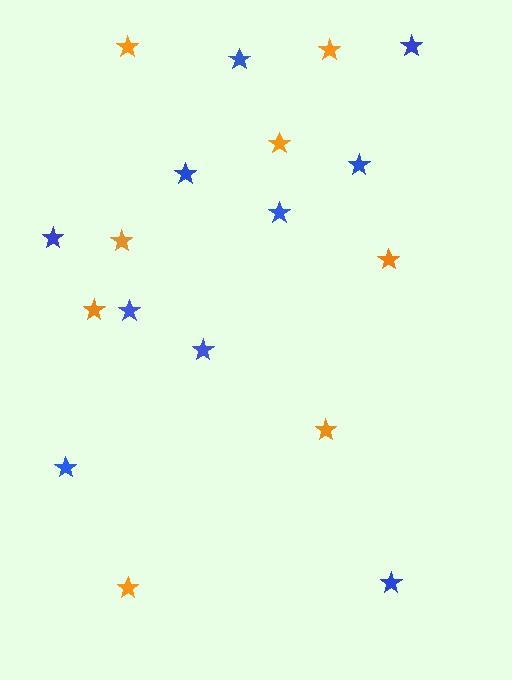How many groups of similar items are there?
There are 2 groups: one group of orange stars (8) and one group of blue stars (10).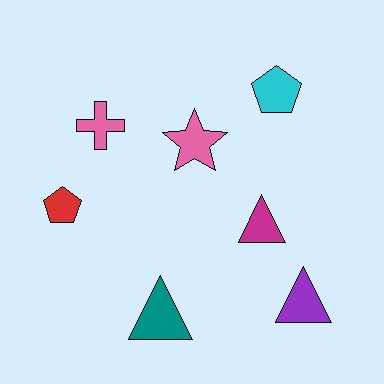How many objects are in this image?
There are 7 objects.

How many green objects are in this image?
There are no green objects.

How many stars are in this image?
There is 1 star.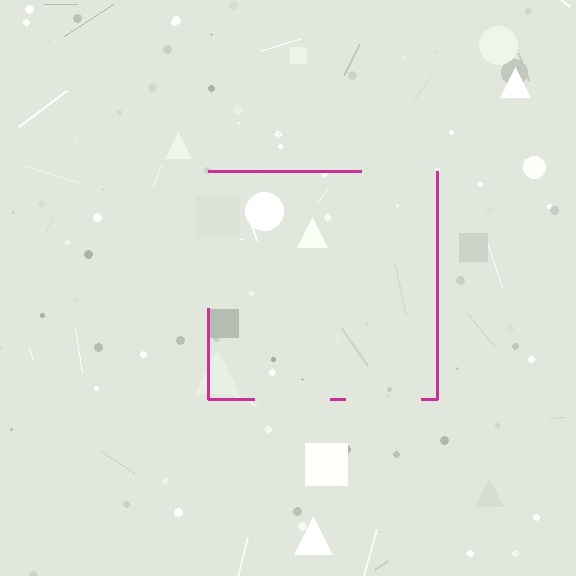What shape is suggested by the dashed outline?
The dashed outline suggests a square.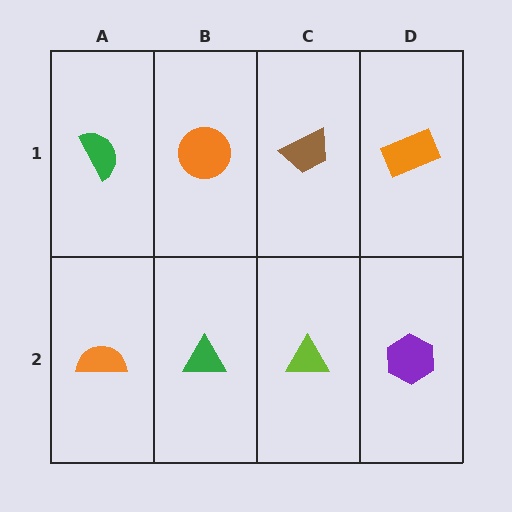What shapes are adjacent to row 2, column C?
A brown trapezoid (row 1, column C), a green triangle (row 2, column B), a purple hexagon (row 2, column D).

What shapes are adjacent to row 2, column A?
A green semicircle (row 1, column A), a green triangle (row 2, column B).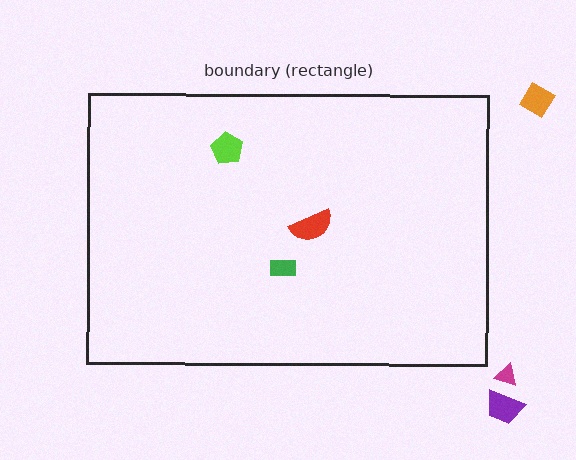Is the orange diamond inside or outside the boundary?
Outside.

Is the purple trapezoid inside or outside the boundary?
Outside.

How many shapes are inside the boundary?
3 inside, 3 outside.